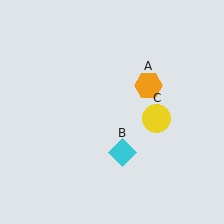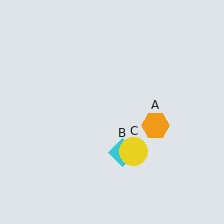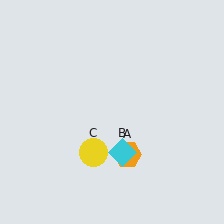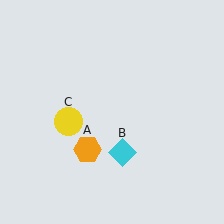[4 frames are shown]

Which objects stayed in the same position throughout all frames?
Cyan diamond (object B) remained stationary.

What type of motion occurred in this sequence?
The orange hexagon (object A), yellow circle (object C) rotated clockwise around the center of the scene.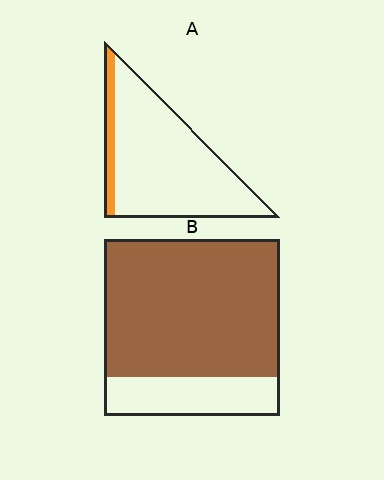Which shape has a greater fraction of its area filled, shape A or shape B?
Shape B.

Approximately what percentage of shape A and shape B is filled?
A is approximately 10% and B is approximately 80%.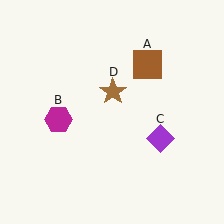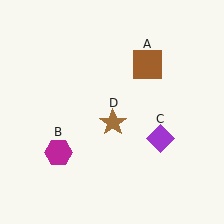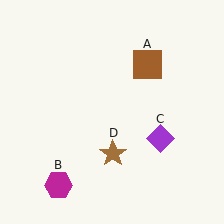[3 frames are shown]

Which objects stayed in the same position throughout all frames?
Brown square (object A) and purple diamond (object C) remained stationary.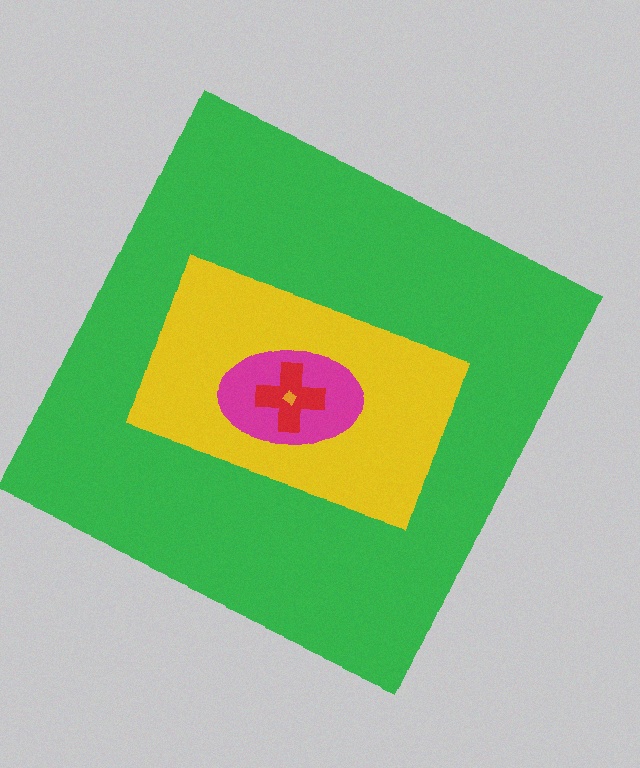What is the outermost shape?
The green square.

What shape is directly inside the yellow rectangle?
The magenta ellipse.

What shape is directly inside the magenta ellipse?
The red cross.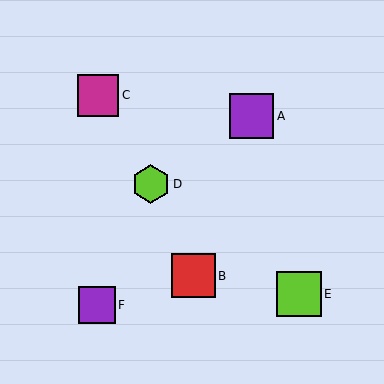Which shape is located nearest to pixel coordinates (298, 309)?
The lime square (labeled E) at (299, 294) is nearest to that location.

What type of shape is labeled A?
Shape A is a purple square.